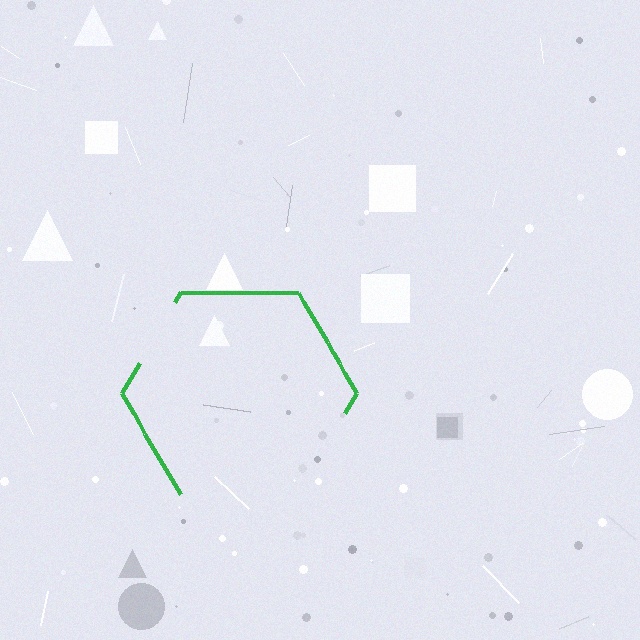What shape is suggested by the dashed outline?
The dashed outline suggests a hexagon.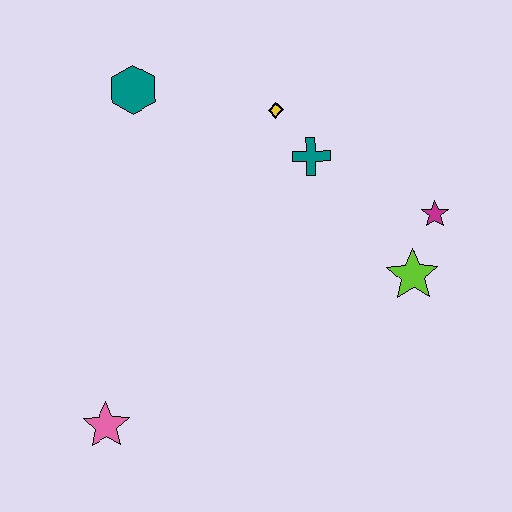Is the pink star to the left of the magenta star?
Yes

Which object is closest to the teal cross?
The yellow diamond is closest to the teal cross.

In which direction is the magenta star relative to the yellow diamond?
The magenta star is to the right of the yellow diamond.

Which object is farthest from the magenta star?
The pink star is farthest from the magenta star.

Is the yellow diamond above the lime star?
Yes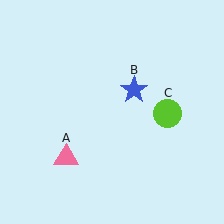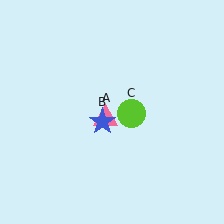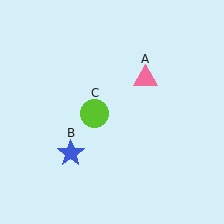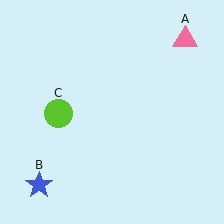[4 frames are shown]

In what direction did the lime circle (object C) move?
The lime circle (object C) moved left.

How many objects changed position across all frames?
3 objects changed position: pink triangle (object A), blue star (object B), lime circle (object C).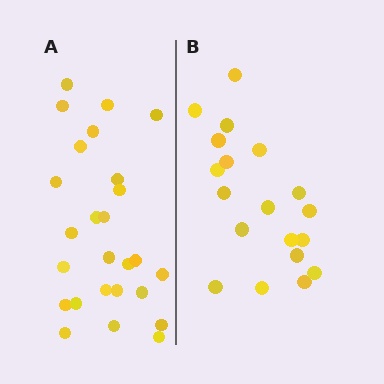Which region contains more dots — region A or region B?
Region A (the left region) has more dots.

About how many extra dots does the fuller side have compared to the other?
Region A has roughly 8 or so more dots than region B.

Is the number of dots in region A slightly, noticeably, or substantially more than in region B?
Region A has noticeably more, but not dramatically so. The ratio is roughly 1.4 to 1.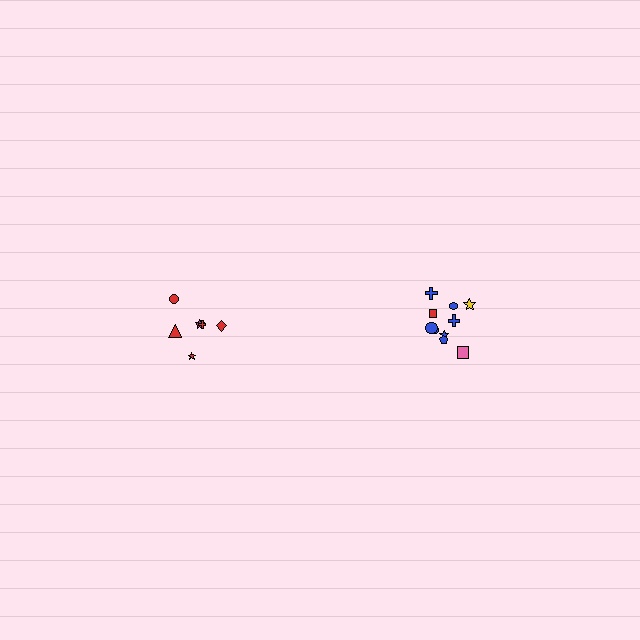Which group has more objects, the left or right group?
The right group.